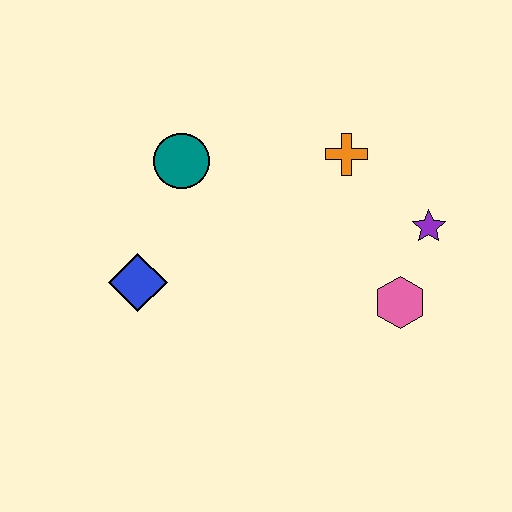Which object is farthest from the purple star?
The blue diamond is farthest from the purple star.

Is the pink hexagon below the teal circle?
Yes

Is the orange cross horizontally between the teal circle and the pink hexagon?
Yes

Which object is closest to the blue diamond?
The teal circle is closest to the blue diamond.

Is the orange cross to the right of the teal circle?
Yes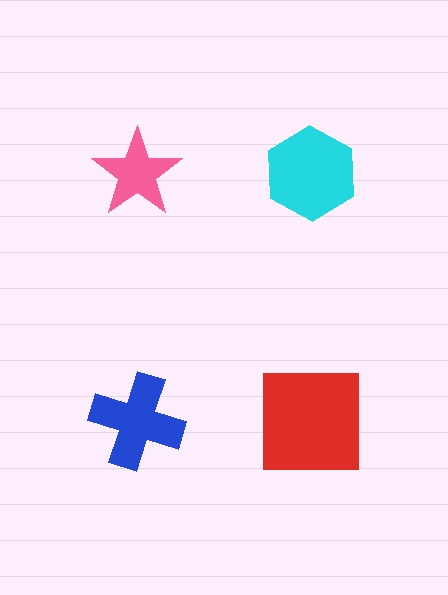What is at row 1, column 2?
A cyan hexagon.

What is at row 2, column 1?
A blue cross.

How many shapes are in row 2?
2 shapes.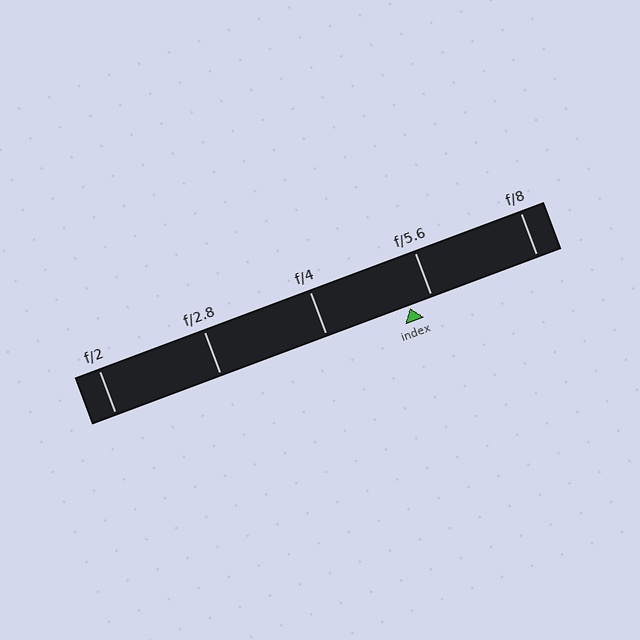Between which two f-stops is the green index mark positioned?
The index mark is between f/4 and f/5.6.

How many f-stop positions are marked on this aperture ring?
There are 5 f-stop positions marked.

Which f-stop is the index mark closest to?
The index mark is closest to f/5.6.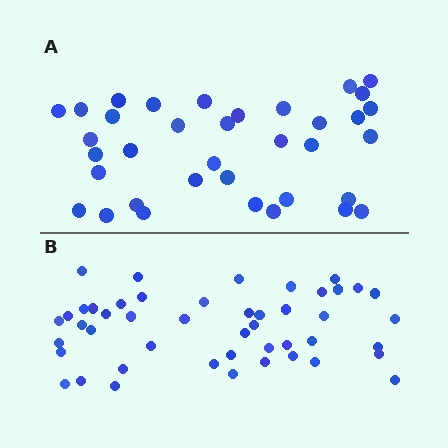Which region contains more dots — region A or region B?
Region B (the bottom region) has more dots.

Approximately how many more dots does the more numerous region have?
Region B has roughly 12 or so more dots than region A.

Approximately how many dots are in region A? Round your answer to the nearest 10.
About 40 dots. (The exact count is 36, which rounds to 40.)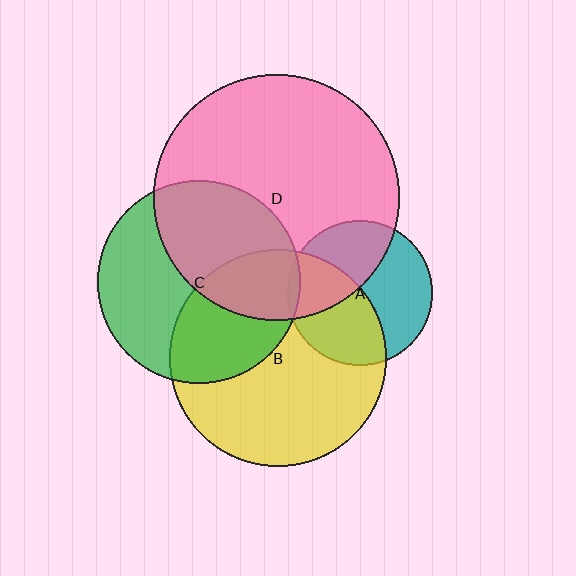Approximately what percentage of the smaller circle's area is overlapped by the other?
Approximately 45%.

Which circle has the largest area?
Circle D (pink).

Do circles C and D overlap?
Yes.